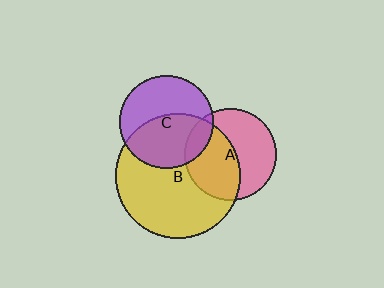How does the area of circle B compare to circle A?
Approximately 1.9 times.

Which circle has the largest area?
Circle B (yellow).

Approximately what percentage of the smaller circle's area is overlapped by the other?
Approximately 50%.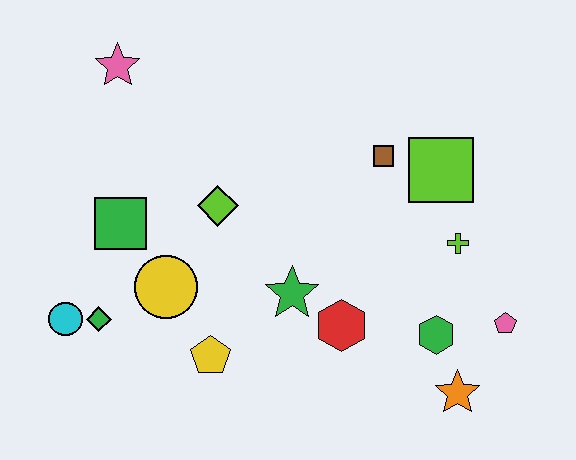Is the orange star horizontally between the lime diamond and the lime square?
No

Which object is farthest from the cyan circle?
The pink pentagon is farthest from the cyan circle.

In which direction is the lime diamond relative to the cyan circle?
The lime diamond is to the right of the cyan circle.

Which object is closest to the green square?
The yellow circle is closest to the green square.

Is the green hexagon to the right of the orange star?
No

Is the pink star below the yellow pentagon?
No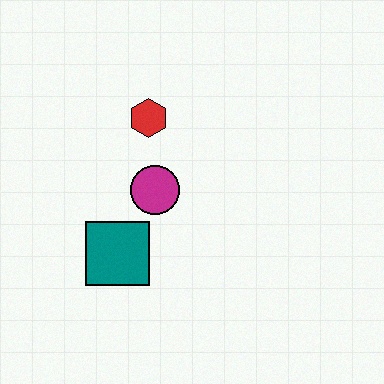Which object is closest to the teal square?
The magenta circle is closest to the teal square.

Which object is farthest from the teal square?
The red hexagon is farthest from the teal square.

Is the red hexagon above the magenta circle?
Yes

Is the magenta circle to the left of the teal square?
No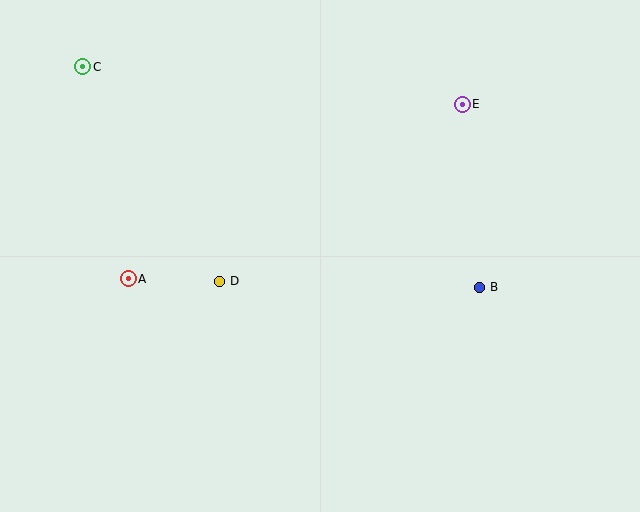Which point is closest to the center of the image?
Point D at (220, 281) is closest to the center.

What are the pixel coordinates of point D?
Point D is at (220, 281).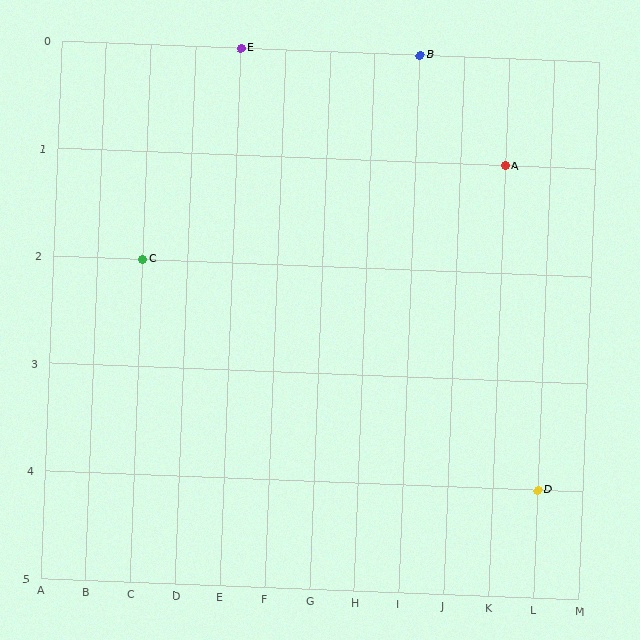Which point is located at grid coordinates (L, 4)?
Point D is at (L, 4).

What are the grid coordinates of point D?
Point D is at grid coordinates (L, 4).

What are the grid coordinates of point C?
Point C is at grid coordinates (C, 2).